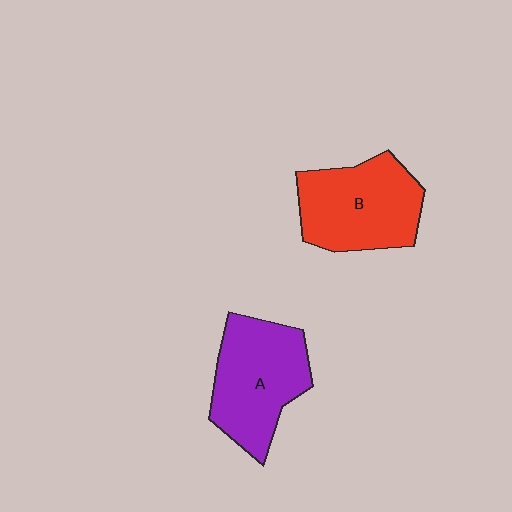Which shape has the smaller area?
Shape B (red).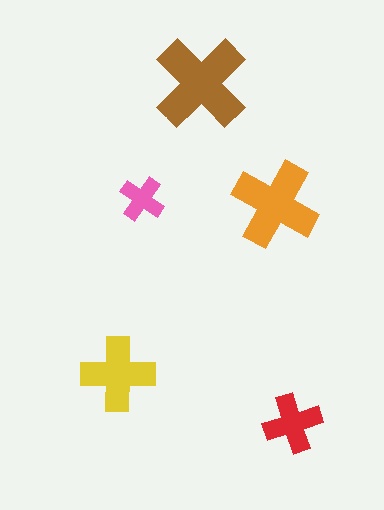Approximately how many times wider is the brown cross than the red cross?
About 1.5 times wider.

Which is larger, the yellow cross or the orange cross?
The orange one.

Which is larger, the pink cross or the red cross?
The red one.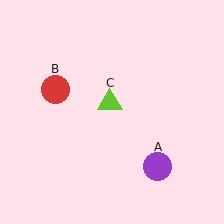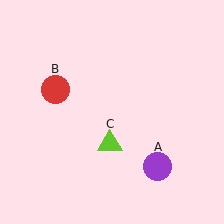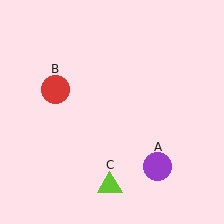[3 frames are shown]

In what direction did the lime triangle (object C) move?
The lime triangle (object C) moved down.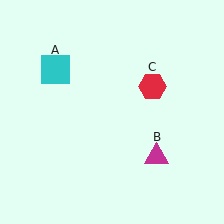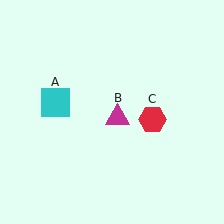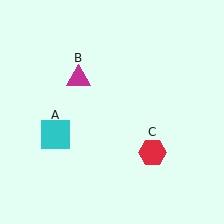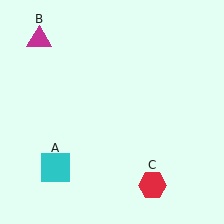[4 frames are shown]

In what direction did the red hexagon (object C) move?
The red hexagon (object C) moved down.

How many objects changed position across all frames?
3 objects changed position: cyan square (object A), magenta triangle (object B), red hexagon (object C).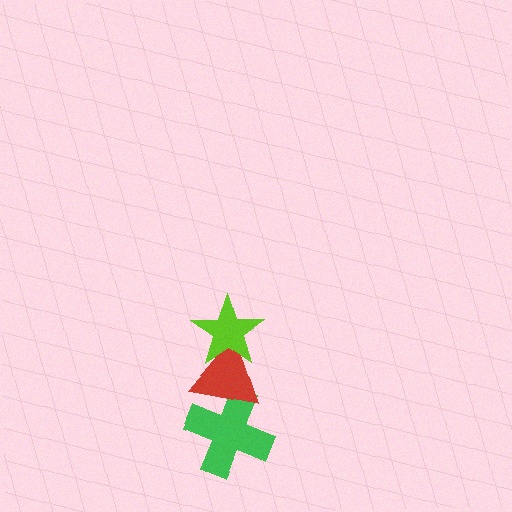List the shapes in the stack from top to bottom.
From top to bottom: the lime star, the red triangle, the green cross.